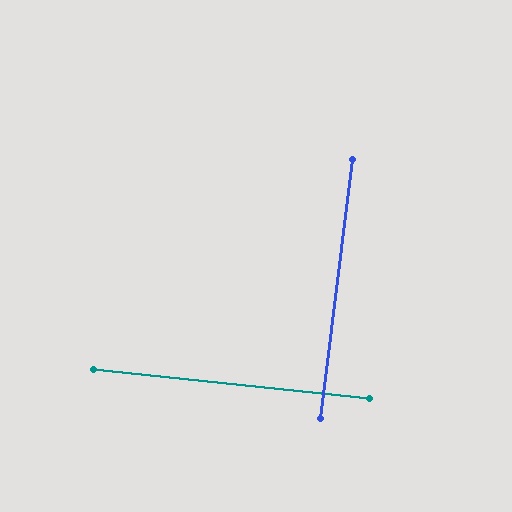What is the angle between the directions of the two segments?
Approximately 89 degrees.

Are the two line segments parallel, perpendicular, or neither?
Perpendicular — they meet at approximately 89°.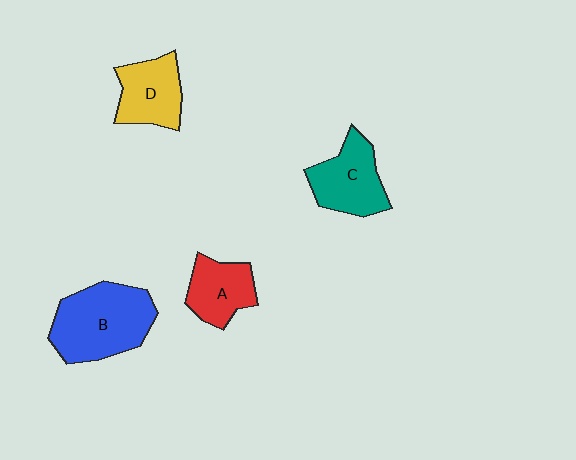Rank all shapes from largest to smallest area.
From largest to smallest: B (blue), C (teal), D (yellow), A (red).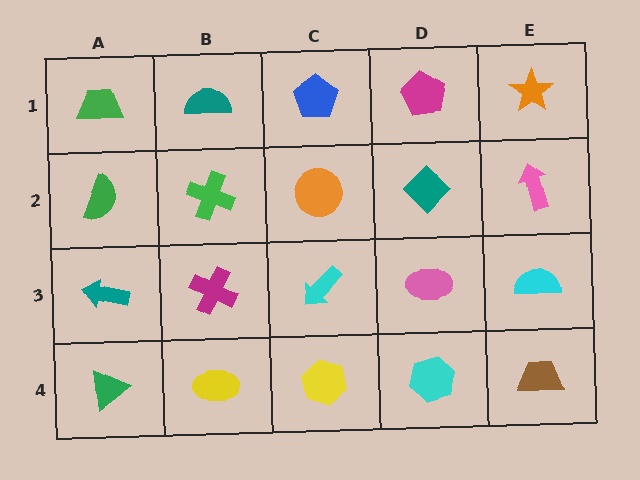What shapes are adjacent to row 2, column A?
A green trapezoid (row 1, column A), a teal arrow (row 3, column A), a green cross (row 2, column B).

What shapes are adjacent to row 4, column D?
A pink ellipse (row 3, column D), a yellow hexagon (row 4, column C), a brown trapezoid (row 4, column E).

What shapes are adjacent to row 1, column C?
An orange circle (row 2, column C), a teal semicircle (row 1, column B), a magenta pentagon (row 1, column D).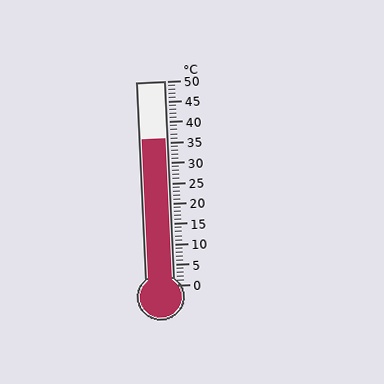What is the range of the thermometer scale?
The thermometer scale ranges from 0°C to 50°C.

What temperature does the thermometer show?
The thermometer shows approximately 36°C.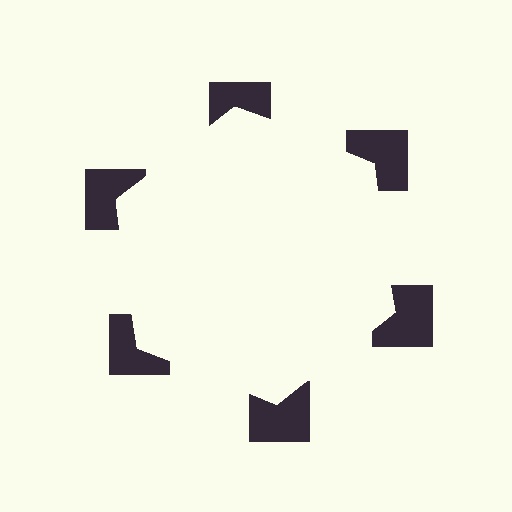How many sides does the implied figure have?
6 sides.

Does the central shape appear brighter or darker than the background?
It typically appears slightly brighter than the background, even though no actual brightness change is drawn.